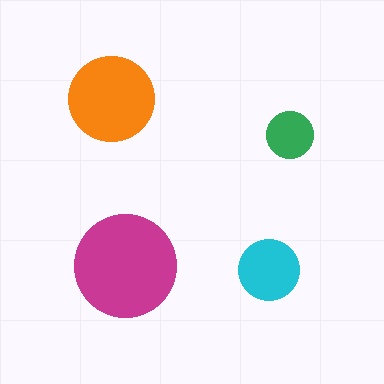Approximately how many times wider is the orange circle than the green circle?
About 2 times wider.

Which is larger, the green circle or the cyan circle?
The cyan one.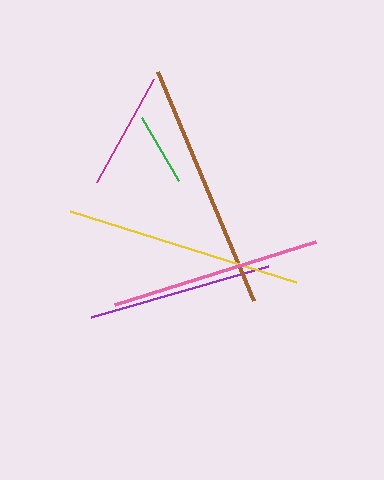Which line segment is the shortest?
The green line is the shortest at approximately 72 pixels.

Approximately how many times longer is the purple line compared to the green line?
The purple line is approximately 2.5 times the length of the green line.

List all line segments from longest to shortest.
From longest to shortest: brown, yellow, pink, purple, magenta, green.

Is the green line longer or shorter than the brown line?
The brown line is longer than the green line.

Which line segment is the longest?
The brown line is the longest at approximately 249 pixels.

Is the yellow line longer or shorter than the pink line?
The yellow line is longer than the pink line.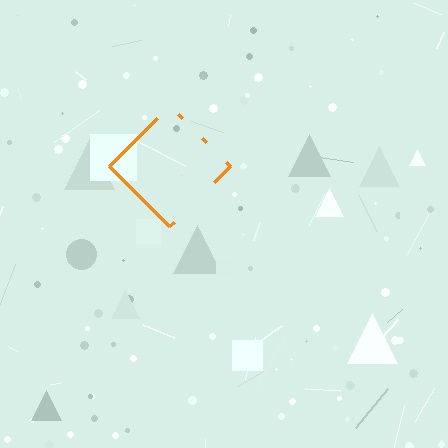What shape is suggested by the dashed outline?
The dashed outline suggests a diamond.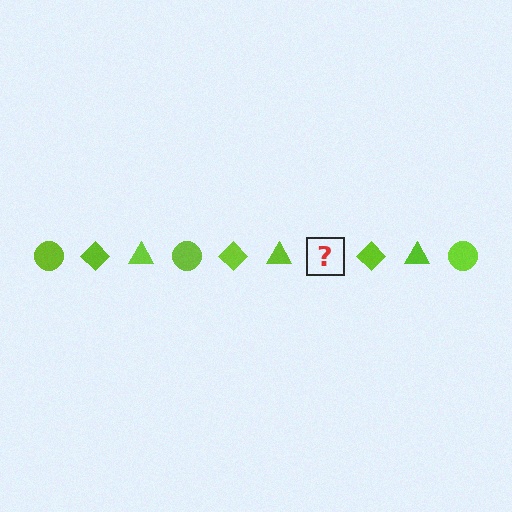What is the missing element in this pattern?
The missing element is a lime circle.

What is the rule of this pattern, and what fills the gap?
The rule is that the pattern cycles through circle, diamond, triangle shapes in lime. The gap should be filled with a lime circle.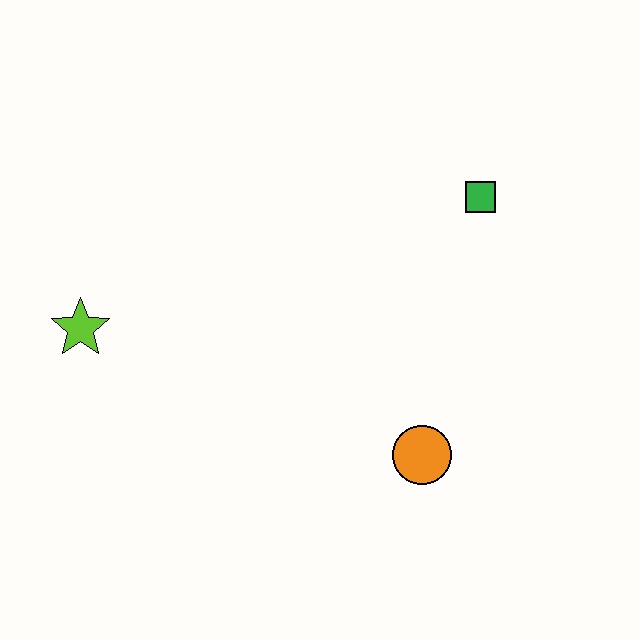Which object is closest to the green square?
The orange circle is closest to the green square.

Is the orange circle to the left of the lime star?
No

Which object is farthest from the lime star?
The green square is farthest from the lime star.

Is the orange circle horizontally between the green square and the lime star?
Yes